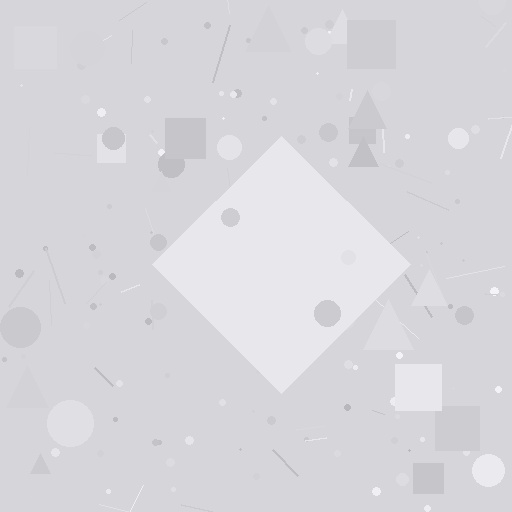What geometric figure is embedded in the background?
A diamond is embedded in the background.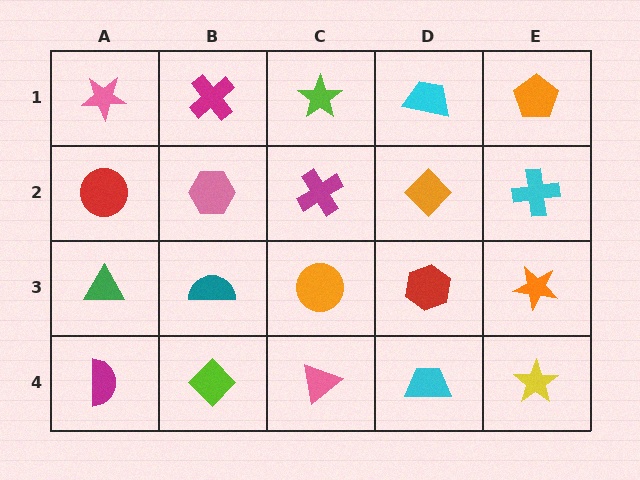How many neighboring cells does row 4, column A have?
2.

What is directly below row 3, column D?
A cyan trapezoid.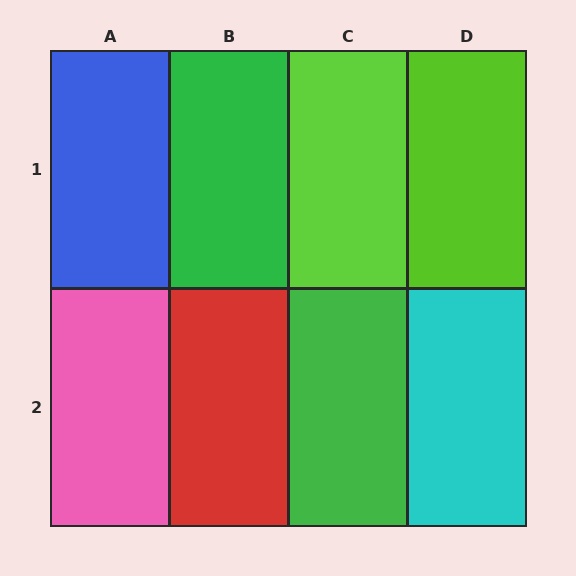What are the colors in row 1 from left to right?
Blue, green, lime, lime.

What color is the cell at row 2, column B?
Red.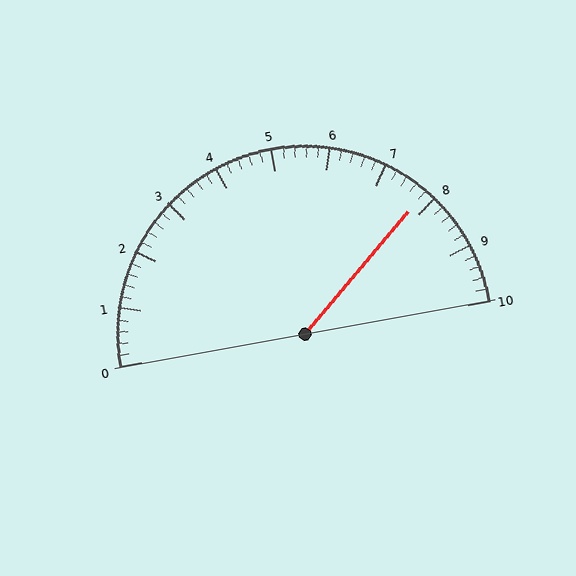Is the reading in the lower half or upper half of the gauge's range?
The reading is in the upper half of the range (0 to 10).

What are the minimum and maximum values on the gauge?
The gauge ranges from 0 to 10.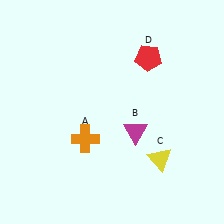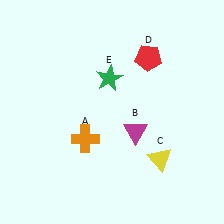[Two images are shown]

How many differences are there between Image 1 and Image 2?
There is 1 difference between the two images.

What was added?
A green star (E) was added in Image 2.